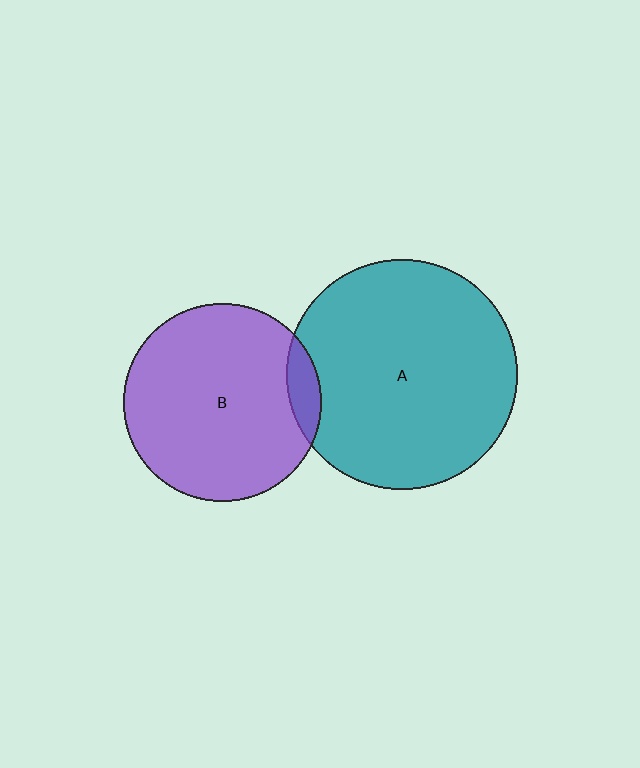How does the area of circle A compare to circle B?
Approximately 1.4 times.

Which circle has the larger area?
Circle A (teal).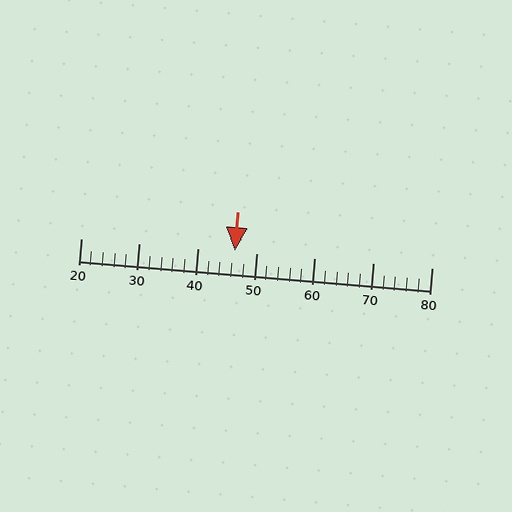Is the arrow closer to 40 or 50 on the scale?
The arrow is closer to 50.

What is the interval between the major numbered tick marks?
The major tick marks are spaced 10 units apart.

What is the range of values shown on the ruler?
The ruler shows values from 20 to 80.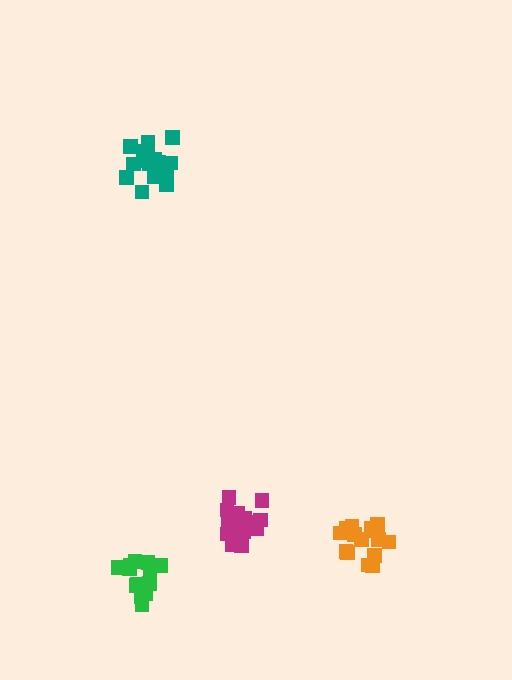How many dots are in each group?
Group 1: 15 dots, Group 2: 18 dots, Group 3: 19 dots, Group 4: 15 dots (67 total).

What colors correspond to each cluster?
The clusters are colored: orange, magenta, teal, green.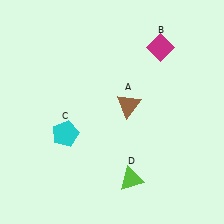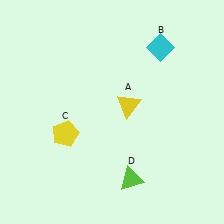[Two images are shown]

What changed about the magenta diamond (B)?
In Image 1, B is magenta. In Image 2, it changed to cyan.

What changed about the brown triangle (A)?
In Image 1, A is brown. In Image 2, it changed to yellow.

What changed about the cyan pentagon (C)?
In Image 1, C is cyan. In Image 2, it changed to yellow.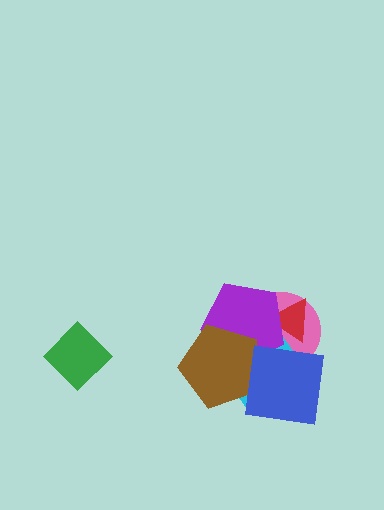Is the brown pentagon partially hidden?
Yes, it is partially covered by another shape.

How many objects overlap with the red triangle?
3 objects overlap with the red triangle.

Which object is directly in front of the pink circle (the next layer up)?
The cyan diamond is directly in front of the pink circle.